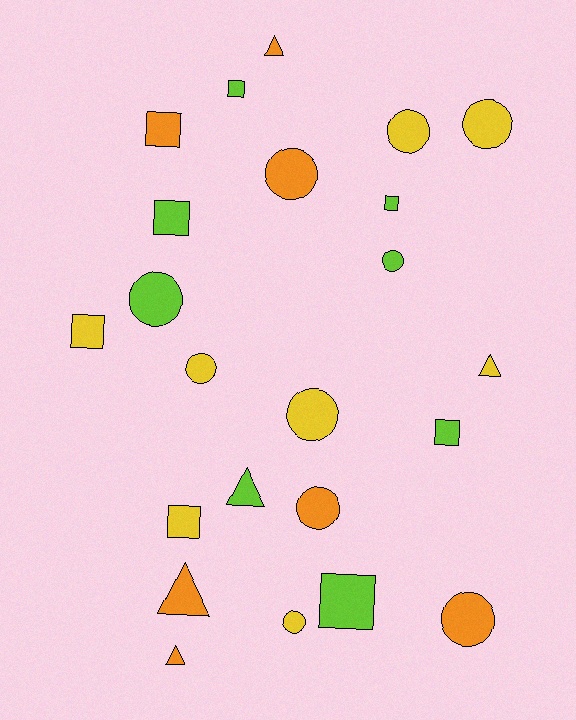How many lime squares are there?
There are 5 lime squares.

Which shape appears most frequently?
Circle, with 10 objects.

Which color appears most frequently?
Yellow, with 8 objects.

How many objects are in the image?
There are 23 objects.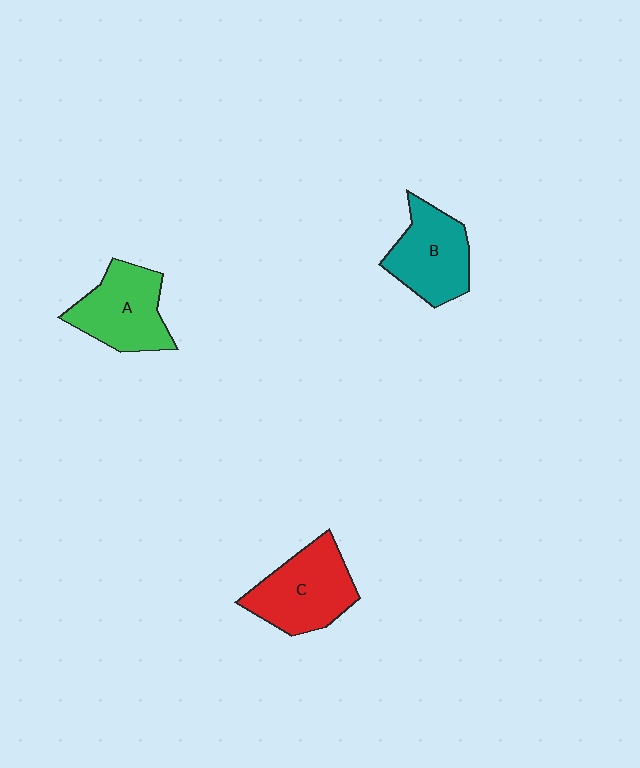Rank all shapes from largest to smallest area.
From largest to smallest: C (red), A (green), B (teal).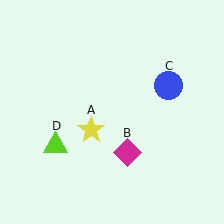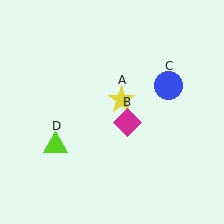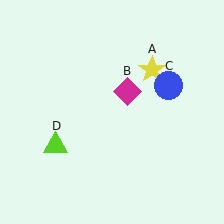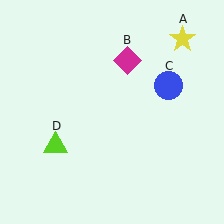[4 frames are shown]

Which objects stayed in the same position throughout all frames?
Blue circle (object C) and lime triangle (object D) remained stationary.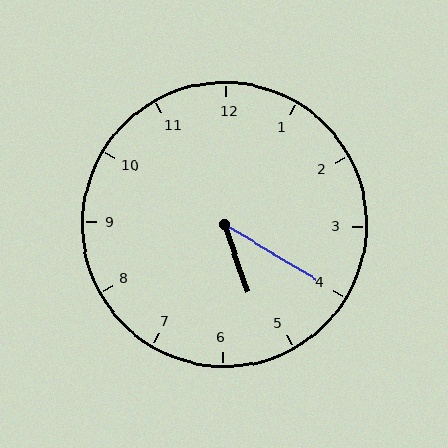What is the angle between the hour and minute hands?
Approximately 40 degrees.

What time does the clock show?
5:20.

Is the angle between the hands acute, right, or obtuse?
It is acute.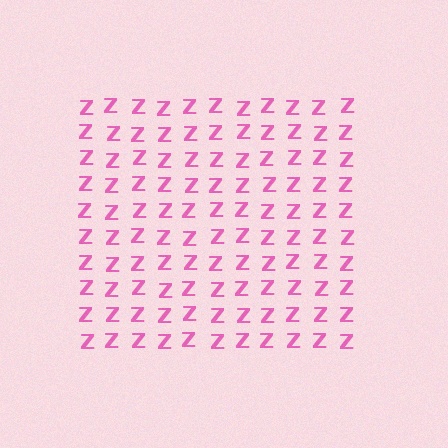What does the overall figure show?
The overall figure shows a square.